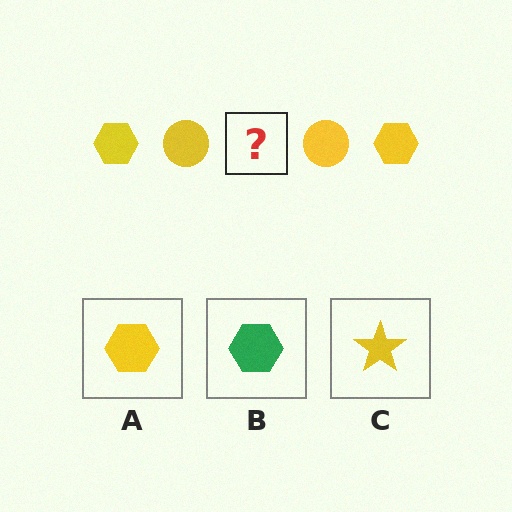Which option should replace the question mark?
Option A.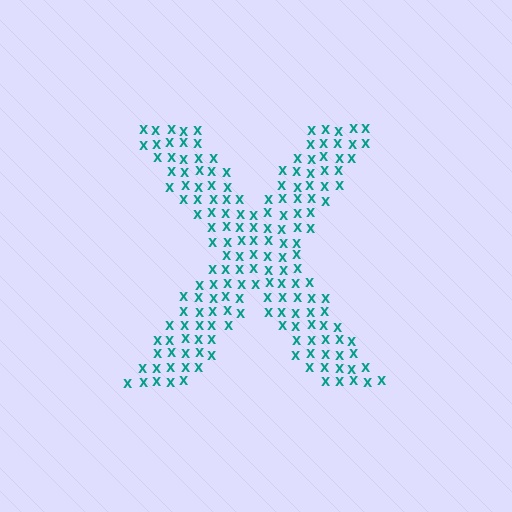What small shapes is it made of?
It is made of small letter X's.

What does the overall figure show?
The overall figure shows the letter X.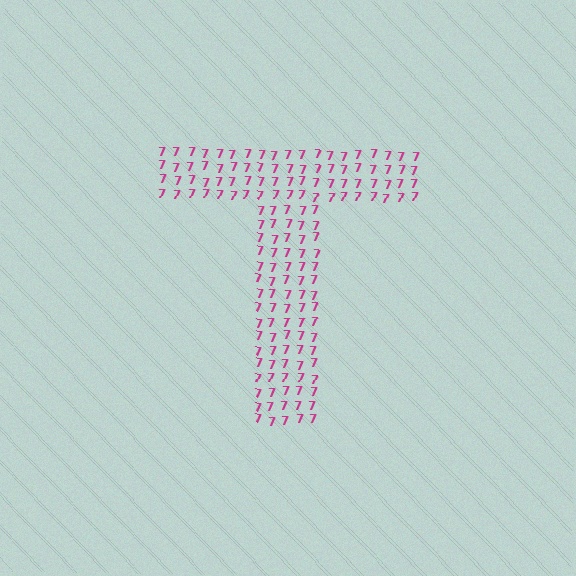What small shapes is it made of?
It is made of small digit 7's.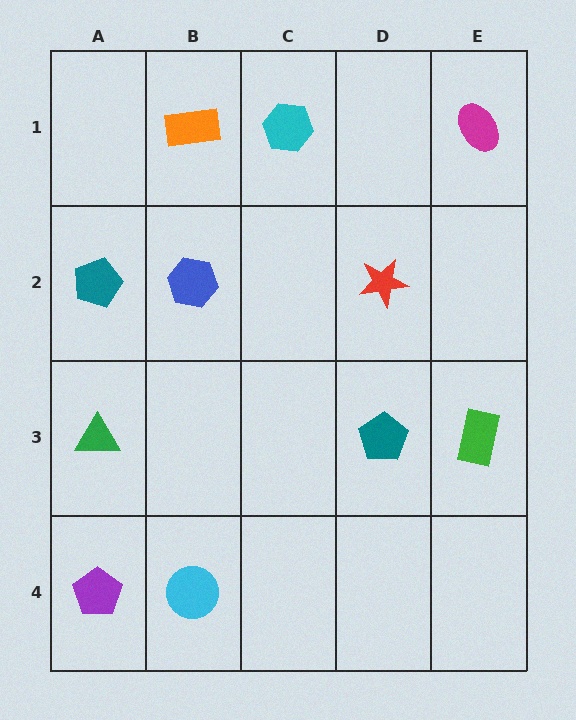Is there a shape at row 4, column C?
No, that cell is empty.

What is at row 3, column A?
A green triangle.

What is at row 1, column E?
A magenta ellipse.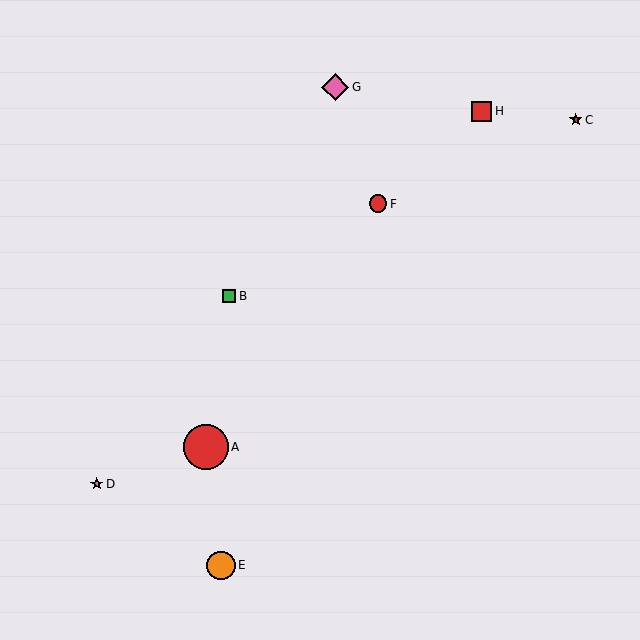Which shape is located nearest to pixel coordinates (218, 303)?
The green square (labeled B) at (229, 296) is nearest to that location.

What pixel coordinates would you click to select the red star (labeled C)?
Click at (576, 120) to select the red star C.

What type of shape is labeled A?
Shape A is a red circle.